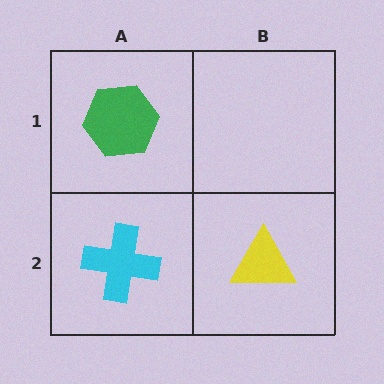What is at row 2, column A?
A cyan cross.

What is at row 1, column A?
A green hexagon.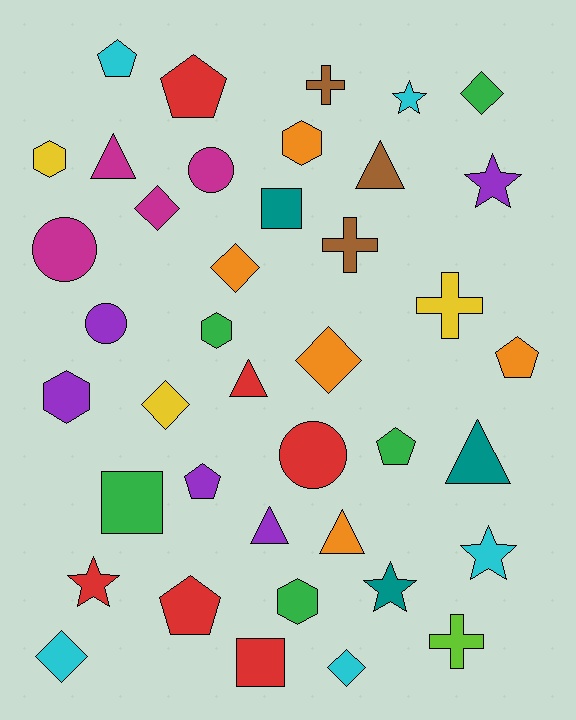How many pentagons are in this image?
There are 6 pentagons.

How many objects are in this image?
There are 40 objects.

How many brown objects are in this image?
There are 3 brown objects.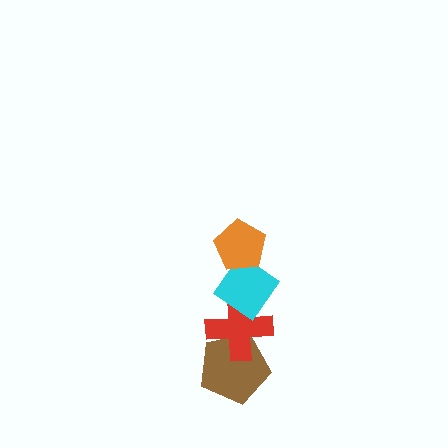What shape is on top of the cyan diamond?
The orange pentagon is on top of the cyan diamond.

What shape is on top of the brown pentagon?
The red cross is on top of the brown pentagon.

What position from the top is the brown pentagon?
The brown pentagon is 4th from the top.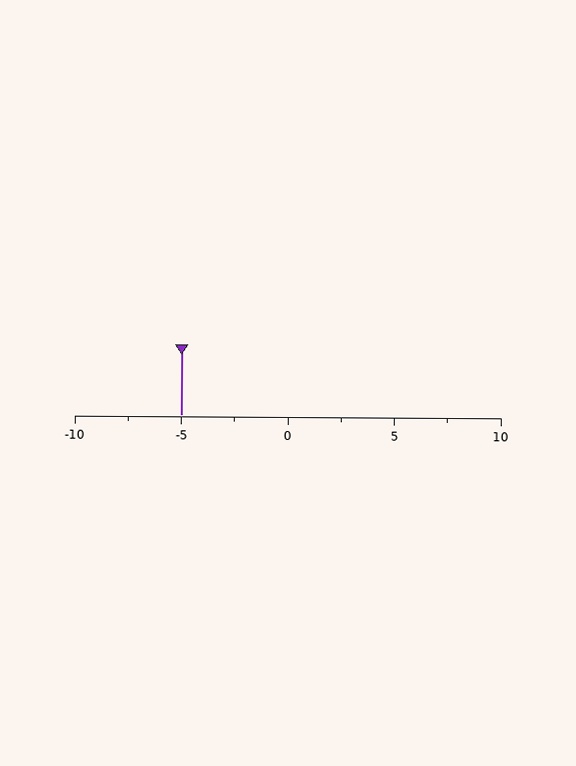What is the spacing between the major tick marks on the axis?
The major ticks are spaced 5 apart.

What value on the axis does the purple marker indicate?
The marker indicates approximately -5.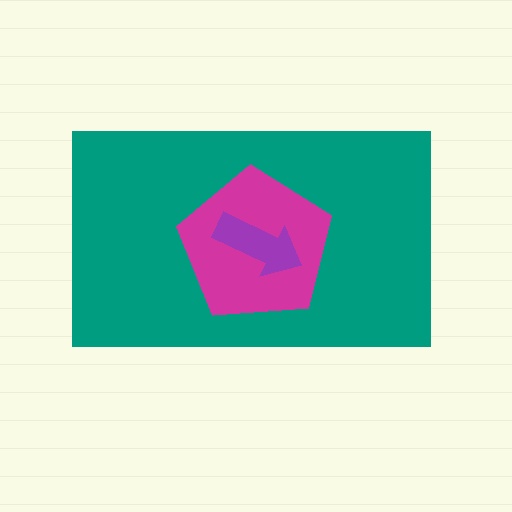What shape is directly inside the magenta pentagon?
The purple arrow.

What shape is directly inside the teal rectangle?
The magenta pentagon.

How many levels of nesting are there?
3.